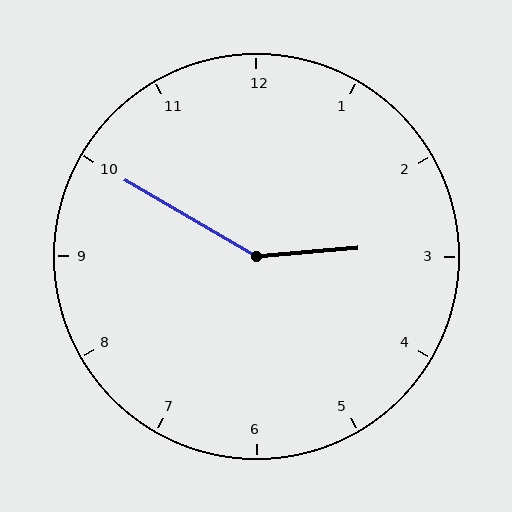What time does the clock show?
2:50.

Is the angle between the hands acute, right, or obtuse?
It is obtuse.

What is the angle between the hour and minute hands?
Approximately 145 degrees.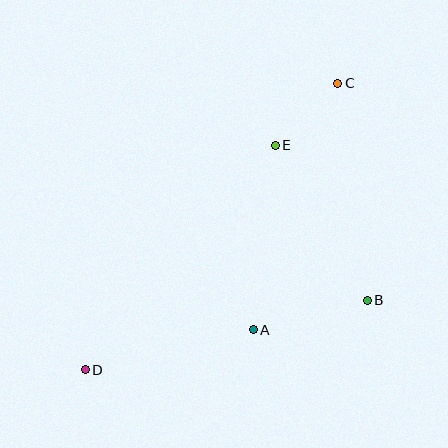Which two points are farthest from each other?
Points C and D are farthest from each other.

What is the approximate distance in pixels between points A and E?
The distance between A and E is approximately 186 pixels.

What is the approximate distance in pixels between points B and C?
The distance between B and C is approximately 219 pixels.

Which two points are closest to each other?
Points C and E are closest to each other.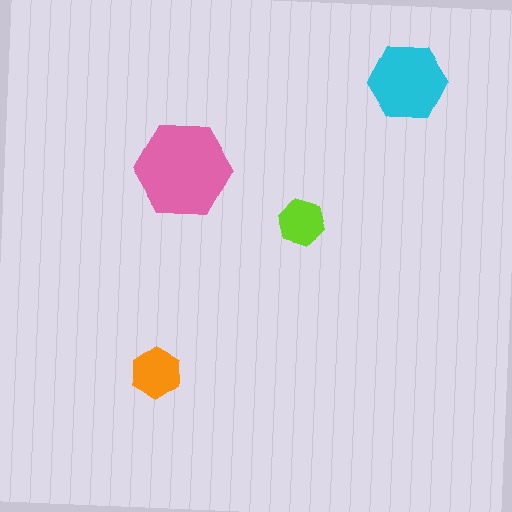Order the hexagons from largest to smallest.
the pink one, the cyan one, the orange one, the lime one.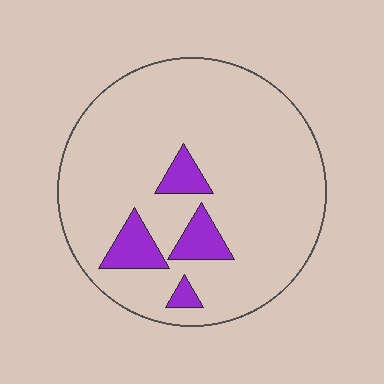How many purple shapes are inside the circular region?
4.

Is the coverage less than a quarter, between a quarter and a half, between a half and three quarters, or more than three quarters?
Less than a quarter.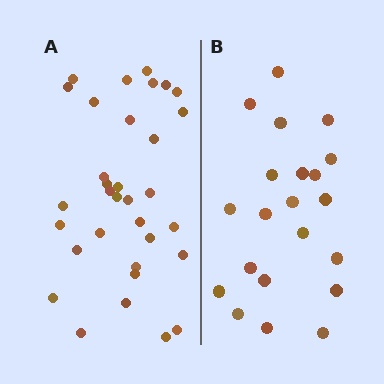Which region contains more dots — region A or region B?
Region A (the left region) has more dots.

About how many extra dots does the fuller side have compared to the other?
Region A has roughly 12 or so more dots than region B.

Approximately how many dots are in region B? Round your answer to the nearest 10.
About 20 dots. (The exact count is 21, which rounds to 20.)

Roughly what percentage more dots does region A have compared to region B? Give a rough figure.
About 55% more.